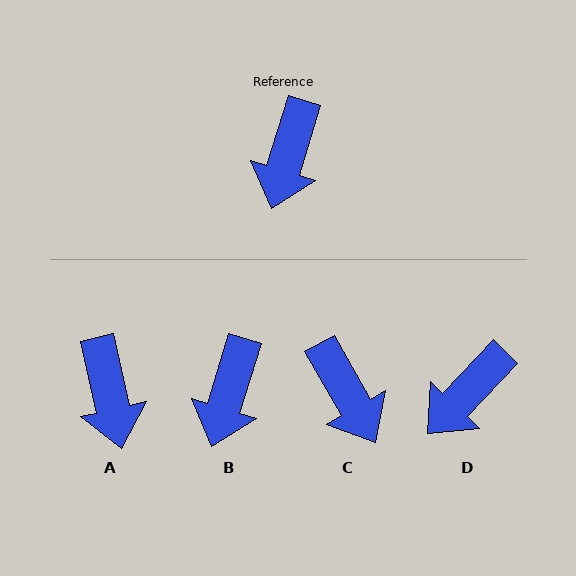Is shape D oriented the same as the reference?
No, it is off by about 26 degrees.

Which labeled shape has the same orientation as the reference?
B.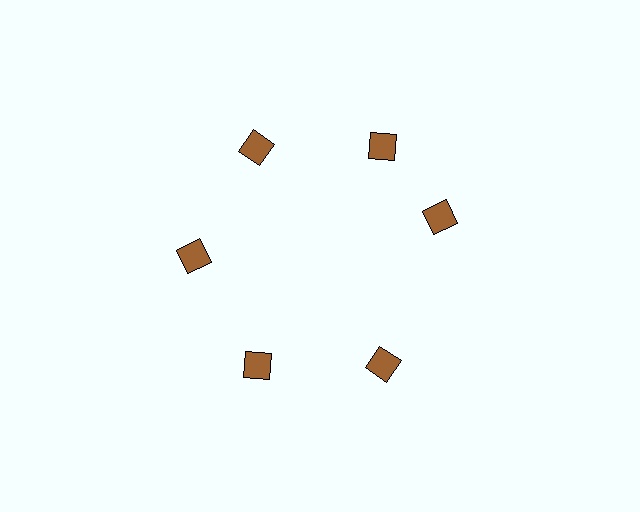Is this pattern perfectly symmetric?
No. The 6 brown squares are arranged in a ring, but one element near the 3 o'clock position is rotated out of alignment along the ring, breaking the 6-fold rotational symmetry.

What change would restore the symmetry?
The symmetry would be restored by rotating it back into even spacing with its neighbors so that all 6 squares sit at equal angles and equal distance from the center.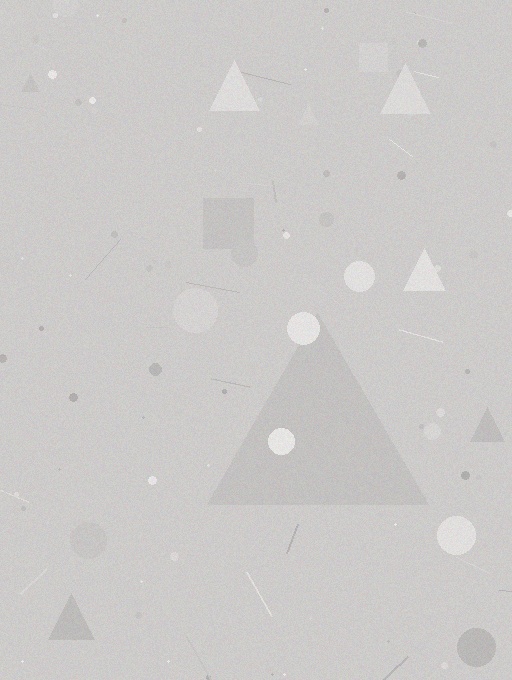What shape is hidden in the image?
A triangle is hidden in the image.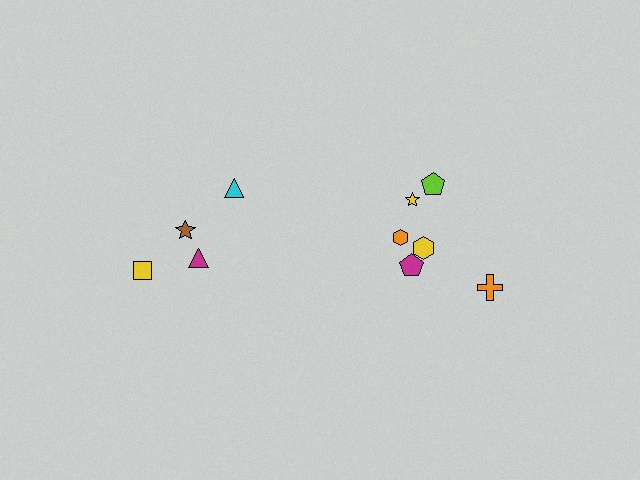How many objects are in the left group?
There are 4 objects.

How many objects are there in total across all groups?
There are 10 objects.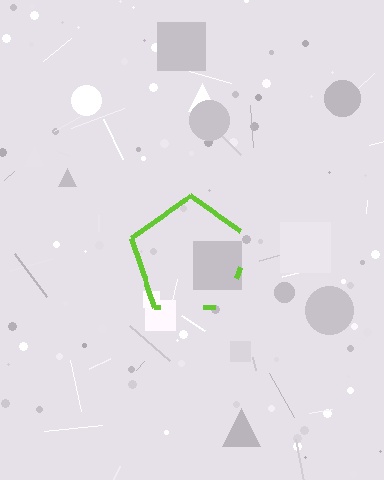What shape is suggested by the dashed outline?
The dashed outline suggests a pentagon.